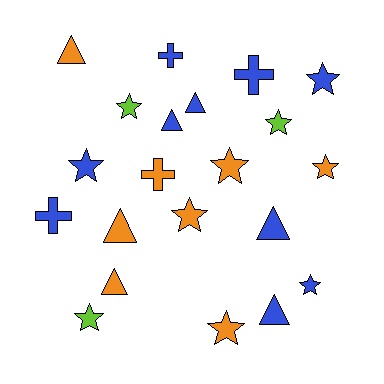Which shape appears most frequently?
Star, with 10 objects.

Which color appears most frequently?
Blue, with 10 objects.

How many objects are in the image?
There are 21 objects.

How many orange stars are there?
There are 4 orange stars.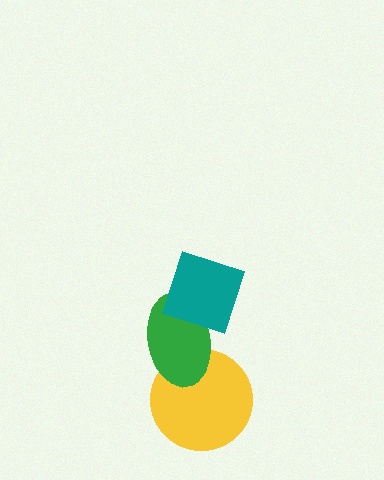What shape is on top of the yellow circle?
The green ellipse is on top of the yellow circle.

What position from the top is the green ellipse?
The green ellipse is 2nd from the top.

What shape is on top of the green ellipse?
The teal diamond is on top of the green ellipse.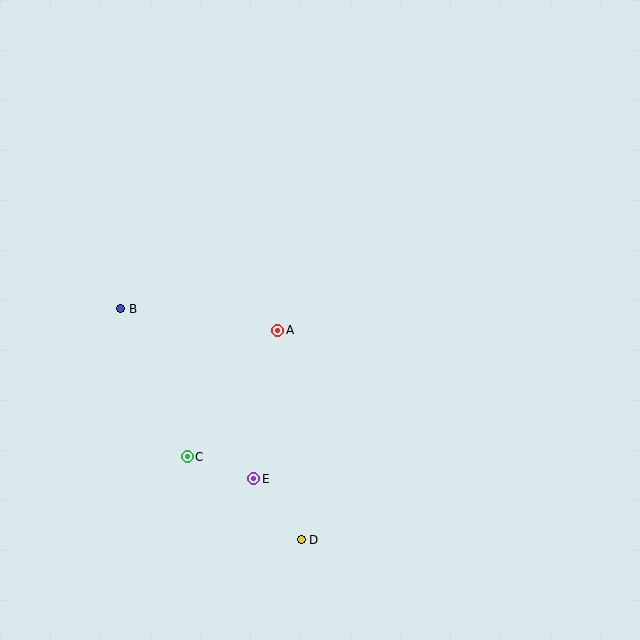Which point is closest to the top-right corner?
Point A is closest to the top-right corner.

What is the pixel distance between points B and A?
The distance between B and A is 158 pixels.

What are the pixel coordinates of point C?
Point C is at (187, 457).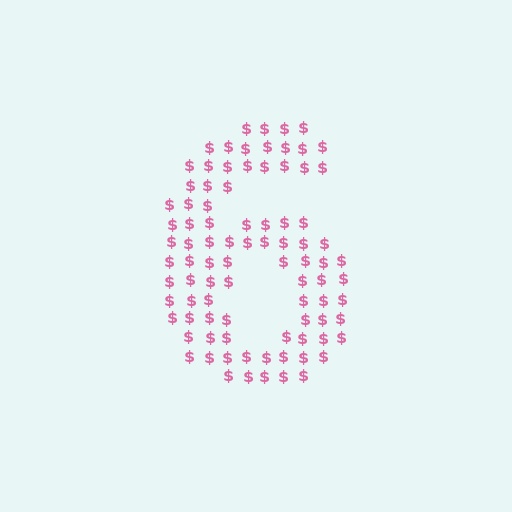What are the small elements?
The small elements are dollar signs.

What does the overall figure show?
The overall figure shows the digit 6.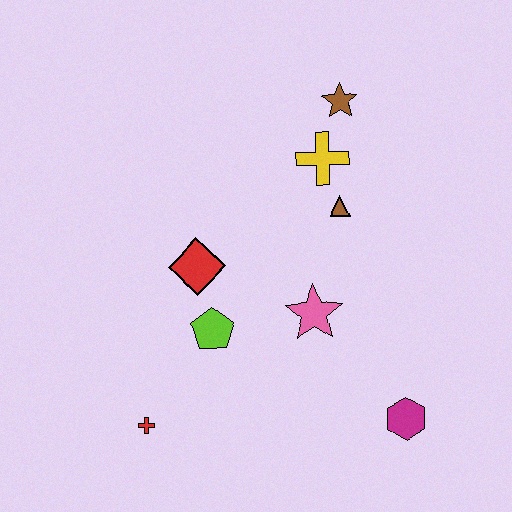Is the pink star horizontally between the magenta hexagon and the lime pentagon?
Yes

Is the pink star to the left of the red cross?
No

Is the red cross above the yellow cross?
No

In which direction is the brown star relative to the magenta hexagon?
The brown star is above the magenta hexagon.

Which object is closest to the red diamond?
The lime pentagon is closest to the red diamond.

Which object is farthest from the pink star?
The brown star is farthest from the pink star.